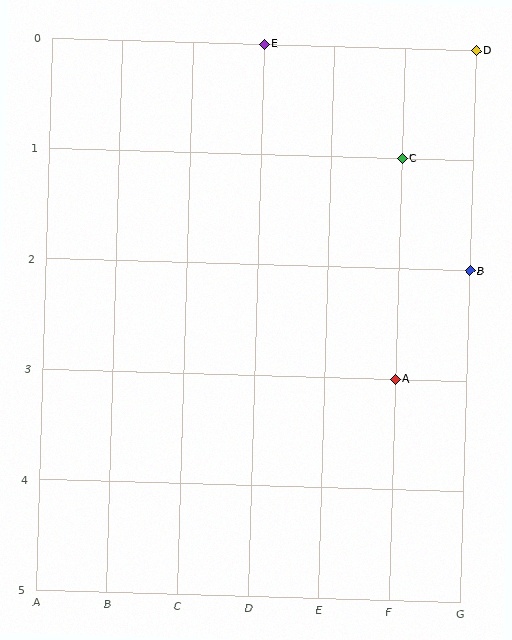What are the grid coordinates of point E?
Point E is at grid coordinates (D, 0).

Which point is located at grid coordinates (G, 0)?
Point D is at (G, 0).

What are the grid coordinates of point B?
Point B is at grid coordinates (G, 2).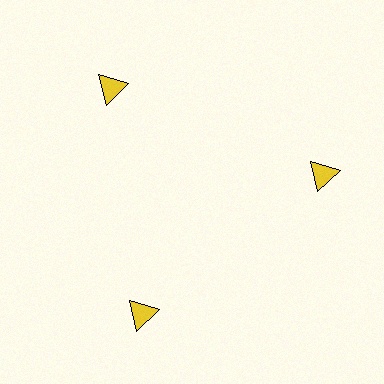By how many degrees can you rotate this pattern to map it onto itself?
The pattern maps onto itself every 120 degrees of rotation.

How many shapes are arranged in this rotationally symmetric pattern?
There are 3 shapes, arranged in 3 groups of 1.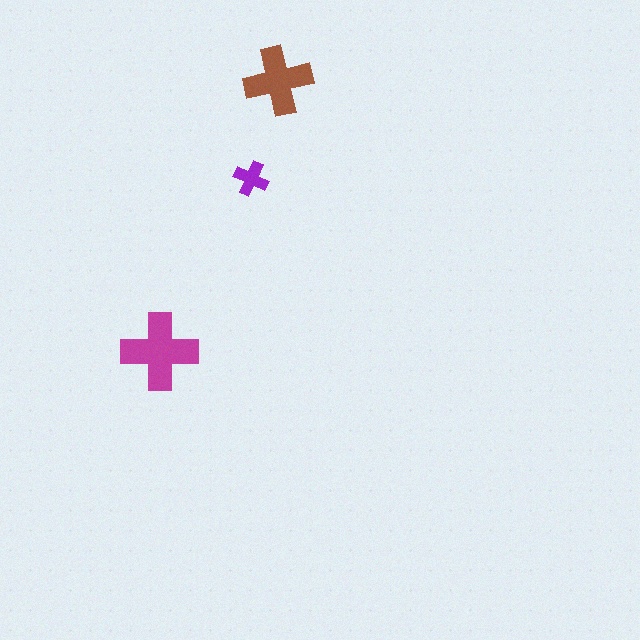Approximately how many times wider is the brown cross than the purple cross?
About 2 times wider.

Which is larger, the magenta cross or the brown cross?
The magenta one.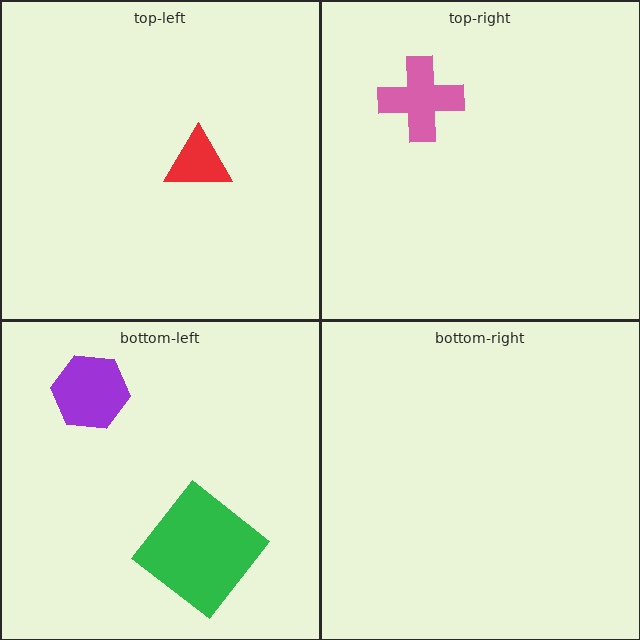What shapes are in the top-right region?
The pink cross.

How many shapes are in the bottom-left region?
2.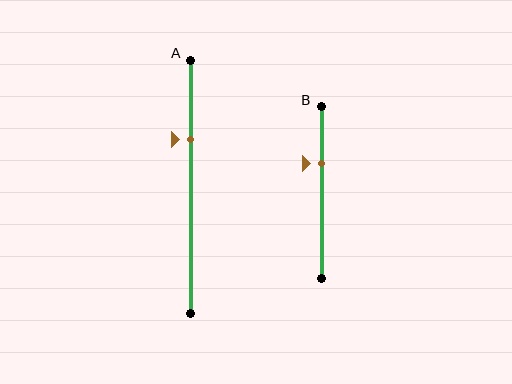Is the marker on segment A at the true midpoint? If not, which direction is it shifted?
No, the marker on segment A is shifted upward by about 19% of the segment length.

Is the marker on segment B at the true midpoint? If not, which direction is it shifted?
No, the marker on segment B is shifted upward by about 17% of the segment length.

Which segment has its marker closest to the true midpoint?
Segment B has its marker closest to the true midpoint.